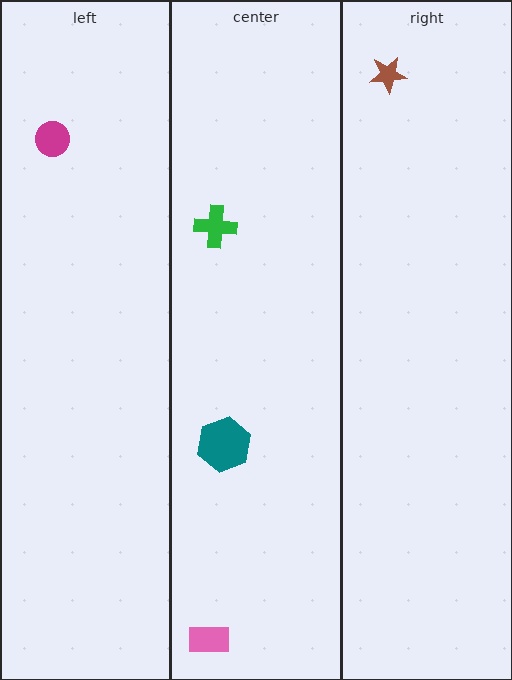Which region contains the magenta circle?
The left region.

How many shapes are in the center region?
3.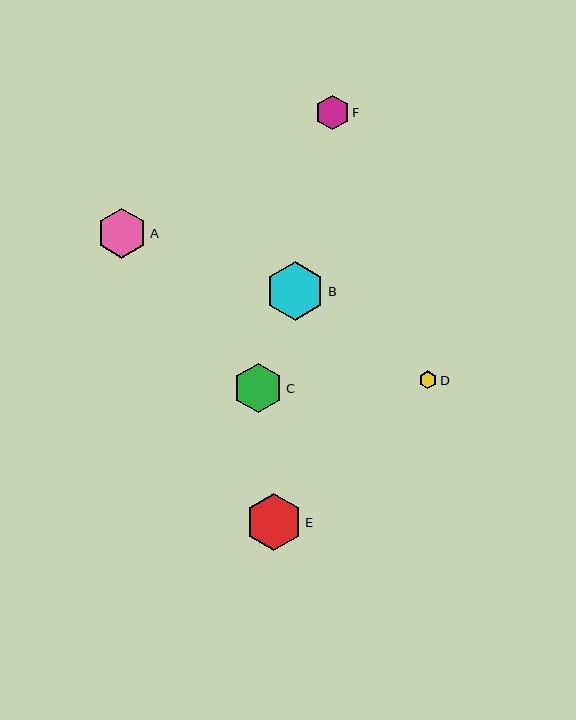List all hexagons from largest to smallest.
From largest to smallest: B, E, A, C, F, D.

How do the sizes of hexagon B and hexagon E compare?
Hexagon B and hexagon E are approximately the same size.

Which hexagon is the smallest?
Hexagon D is the smallest with a size of approximately 18 pixels.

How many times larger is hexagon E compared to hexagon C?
Hexagon E is approximately 1.1 times the size of hexagon C.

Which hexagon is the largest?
Hexagon B is the largest with a size of approximately 59 pixels.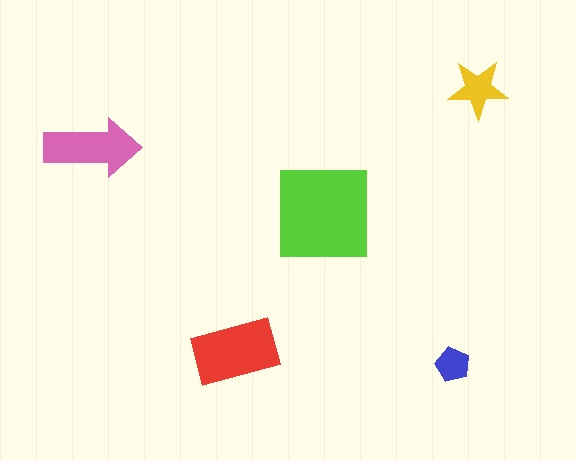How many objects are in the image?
There are 5 objects in the image.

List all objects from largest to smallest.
The lime square, the red rectangle, the pink arrow, the yellow star, the blue pentagon.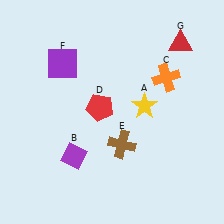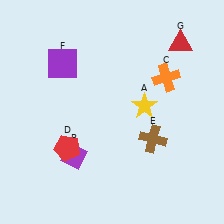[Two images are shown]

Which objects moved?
The objects that moved are: the red pentagon (D), the brown cross (E).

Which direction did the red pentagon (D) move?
The red pentagon (D) moved down.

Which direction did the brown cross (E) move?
The brown cross (E) moved right.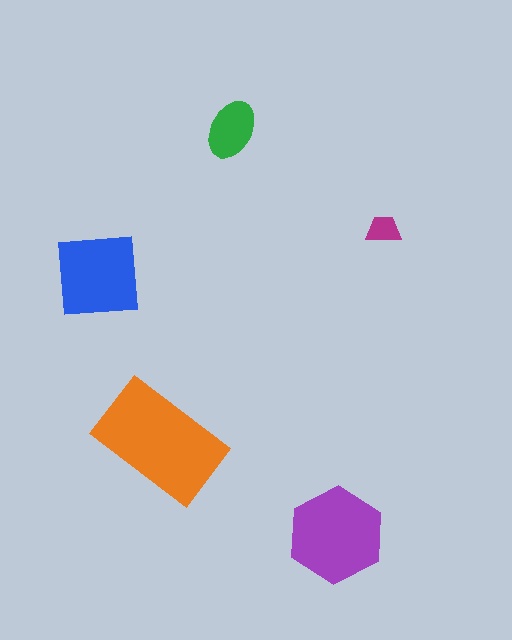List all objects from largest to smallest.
The orange rectangle, the purple hexagon, the blue square, the green ellipse, the magenta trapezoid.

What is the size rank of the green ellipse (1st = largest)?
4th.